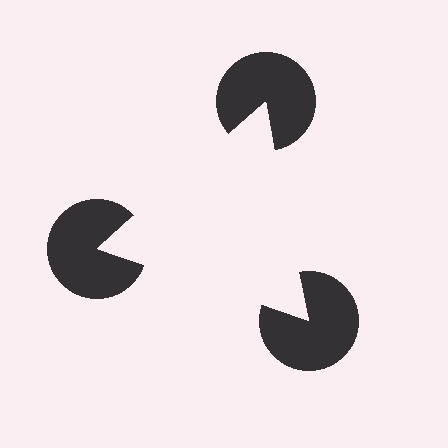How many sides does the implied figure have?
3 sides.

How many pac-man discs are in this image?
There are 3 — one at each vertex of the illusory triangle.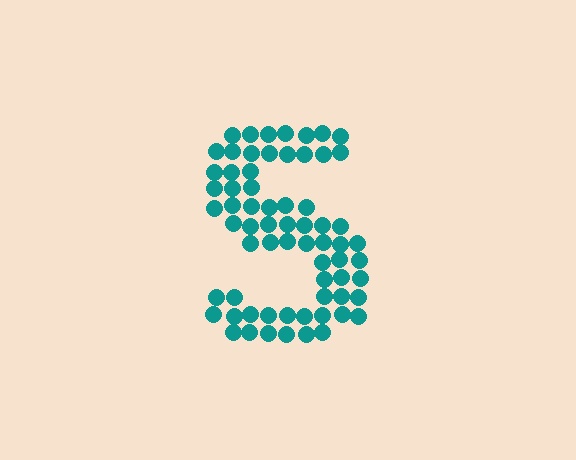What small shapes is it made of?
It is made of small circles.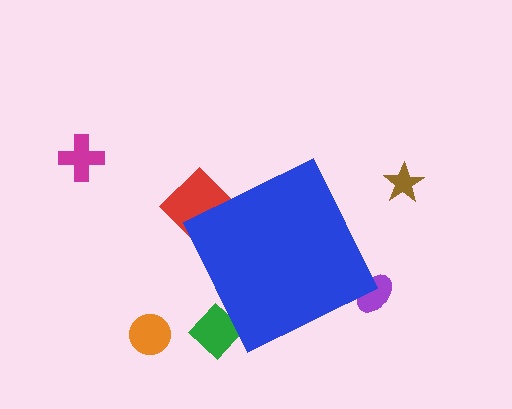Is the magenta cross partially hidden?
No, the magenta cross is fully visible.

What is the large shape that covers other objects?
A blue diamond.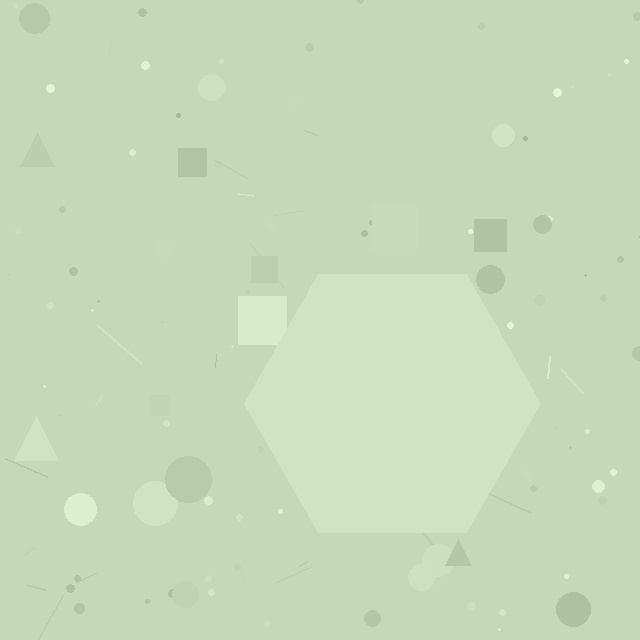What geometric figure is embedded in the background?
A hexagon is embedded in the background.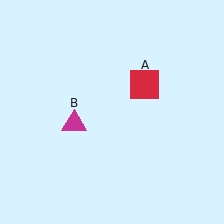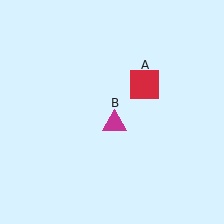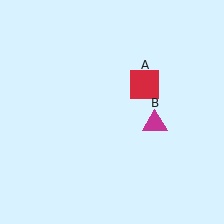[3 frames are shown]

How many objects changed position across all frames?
1 object changed position: magenta triangle (object B).